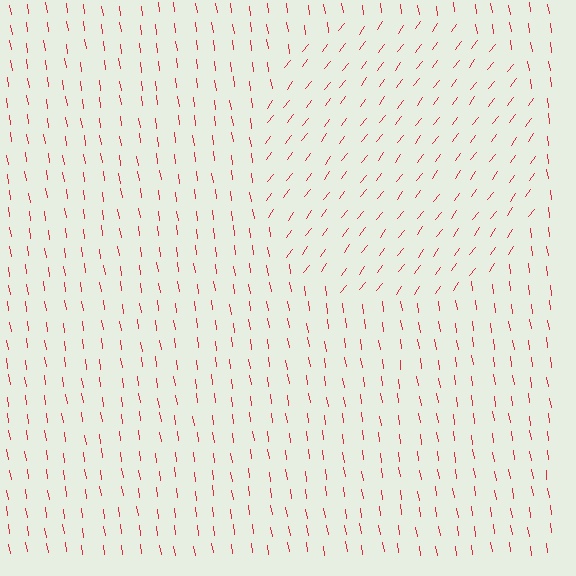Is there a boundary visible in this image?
Yes, there is a texture boundary formed by a change in line orientation.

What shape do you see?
I see a circle.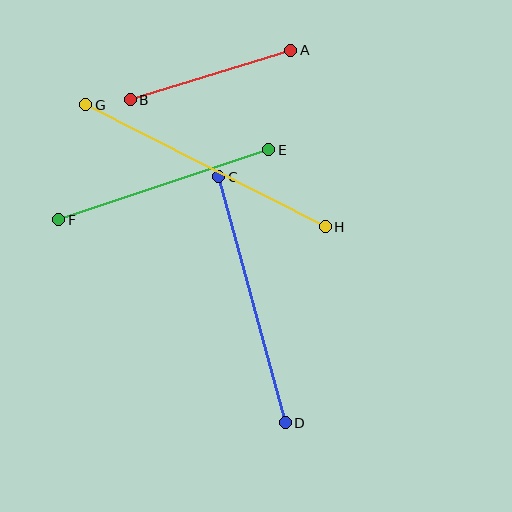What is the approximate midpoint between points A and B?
The midpoint is at approximately (211, 75) pixels.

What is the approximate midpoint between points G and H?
The midpoint is at approximately (206, 166) pixels.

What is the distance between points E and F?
The distance is approximately 222 pixels.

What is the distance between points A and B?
The distance is approximately 168 pixels.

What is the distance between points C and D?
The distance is approximately 255 pixels.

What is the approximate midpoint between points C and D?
The midpoint is at approximately (252, 300) pixels.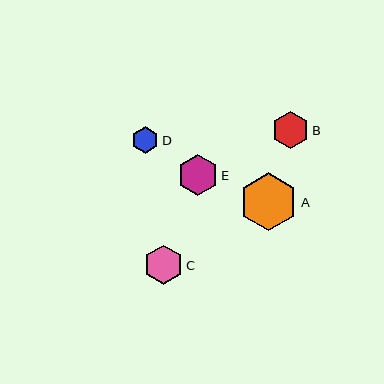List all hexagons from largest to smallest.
From largest to smallest: A, E, C, B, D.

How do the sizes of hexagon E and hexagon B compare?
Hexagon E and hexagon B are approximately the same size.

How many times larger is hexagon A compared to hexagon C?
Hexagon A is approximately 1.5 times the size of hexagon C.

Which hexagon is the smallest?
Hexagon D is the smallest with a size of approximately 26 pixels.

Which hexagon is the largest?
Hexagon A is the largest with a size of approximately 58 pixels.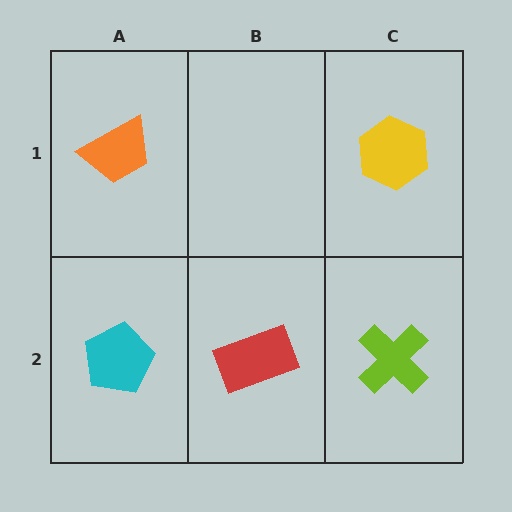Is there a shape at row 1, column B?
No, that cell is empty.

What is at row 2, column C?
A lime cross.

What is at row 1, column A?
An orange trapezoid.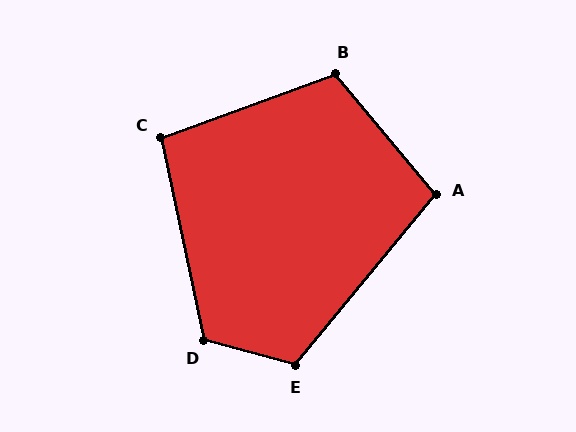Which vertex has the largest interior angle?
D, at approximately 118 degrees.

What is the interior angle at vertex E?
Approximately 114 degrees (obtuse).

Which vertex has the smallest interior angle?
C, at approximately 98 degrees.